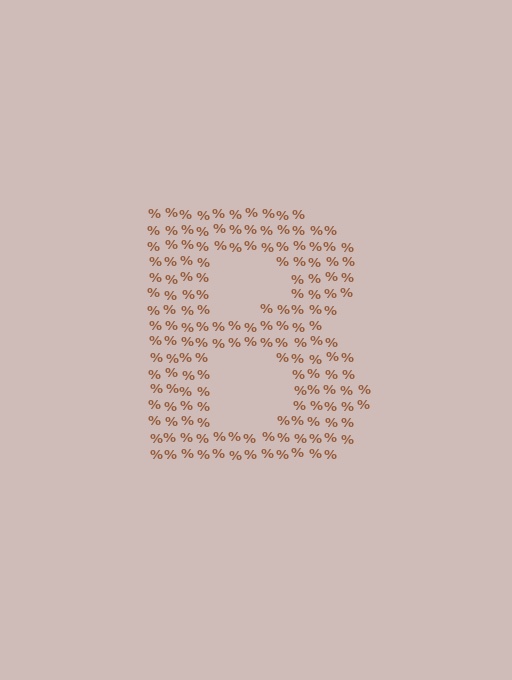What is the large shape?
The large shape is the letter B.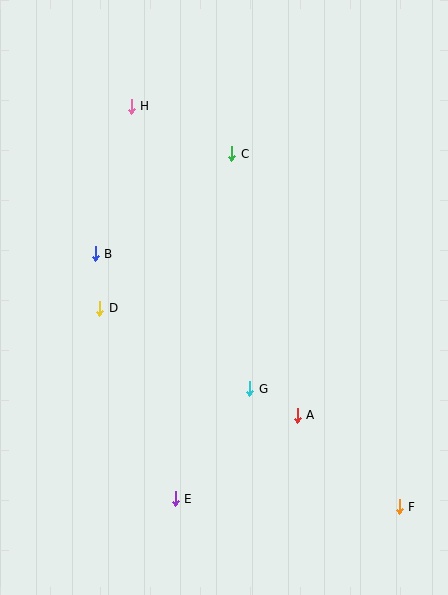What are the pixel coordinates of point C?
Point C is at (232, 154).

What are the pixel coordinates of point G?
Point G is at (250, 389).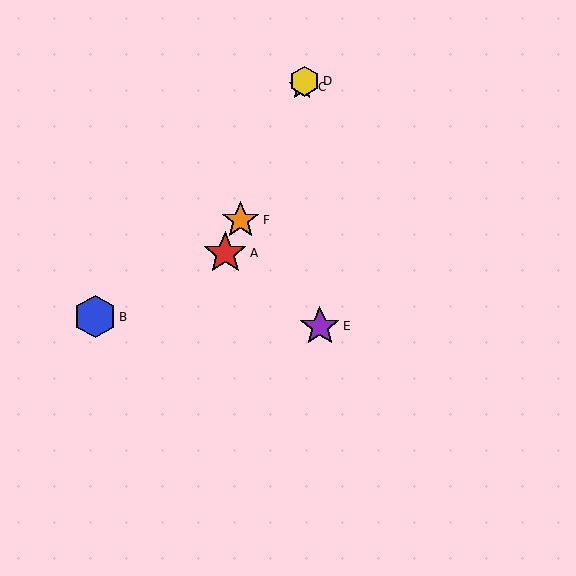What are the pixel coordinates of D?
Object D is at (305, 81).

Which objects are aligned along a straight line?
Objects A, C, D, F are aligned along a straight line.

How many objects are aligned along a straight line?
4 objects (A, C, D, F) are aligned along a straight line.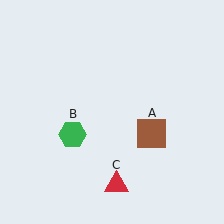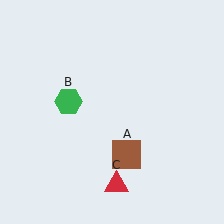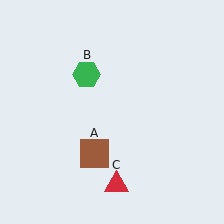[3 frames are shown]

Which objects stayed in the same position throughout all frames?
Red triangle (object C) remained stationary.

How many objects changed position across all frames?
2 objects changed position: brown square (object A), green hexagon (object B).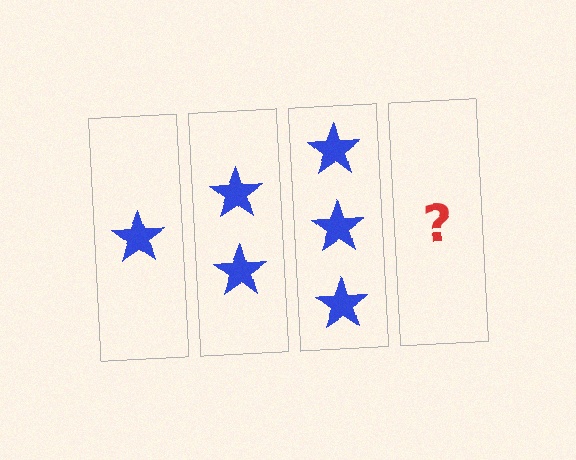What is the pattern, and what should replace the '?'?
The pattern is that each step adds one more star. The '?' should be 4 stars.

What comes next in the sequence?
The next element should be 4 stars.